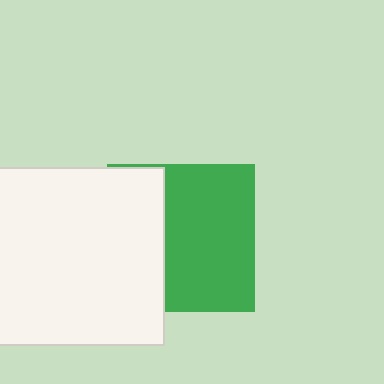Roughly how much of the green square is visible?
About half of it is visible (roughly 62%).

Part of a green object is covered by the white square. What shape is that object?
It is a square.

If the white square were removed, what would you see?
You would see the complete green square.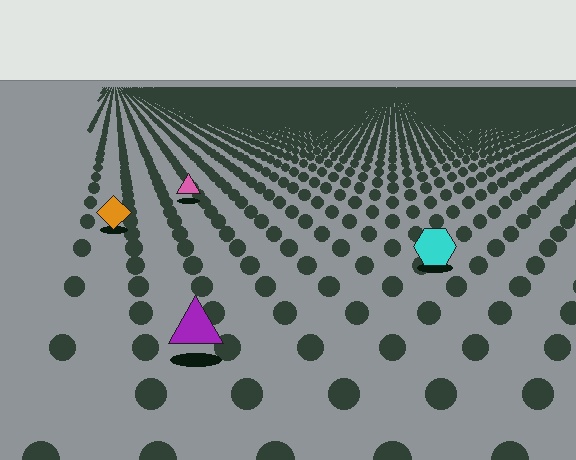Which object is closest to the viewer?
The purple triangle is closest. The texture marks near it are larger and more spread out.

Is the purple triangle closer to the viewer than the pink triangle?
Yes. The purple triangle is closer — you can tell from the texture gradient: the ground texture is coarser near it.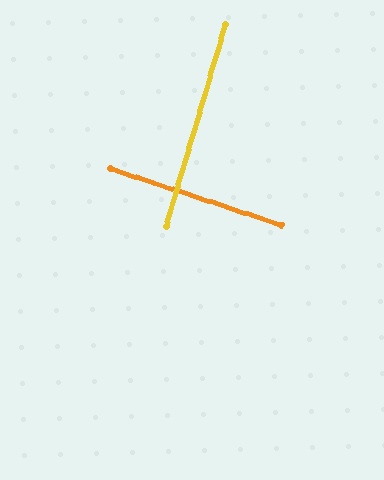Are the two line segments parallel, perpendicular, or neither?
Perpendicular — they meet at approximately 88°.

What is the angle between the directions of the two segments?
Approximately 88 degrees.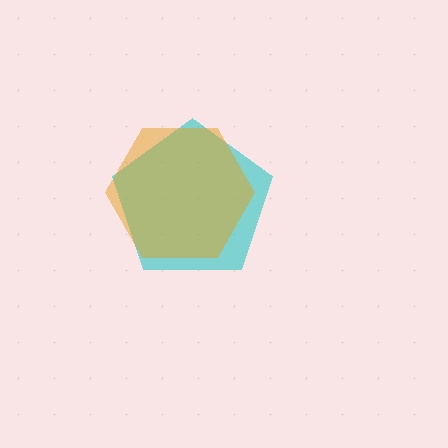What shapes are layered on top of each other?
The layered shapes are: a cyan pentagon, an orange hexagon.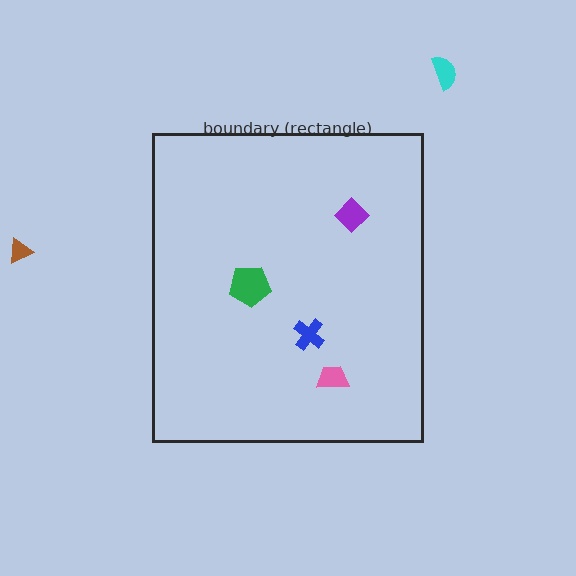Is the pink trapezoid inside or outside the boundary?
Inside.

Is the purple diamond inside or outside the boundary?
Inside.